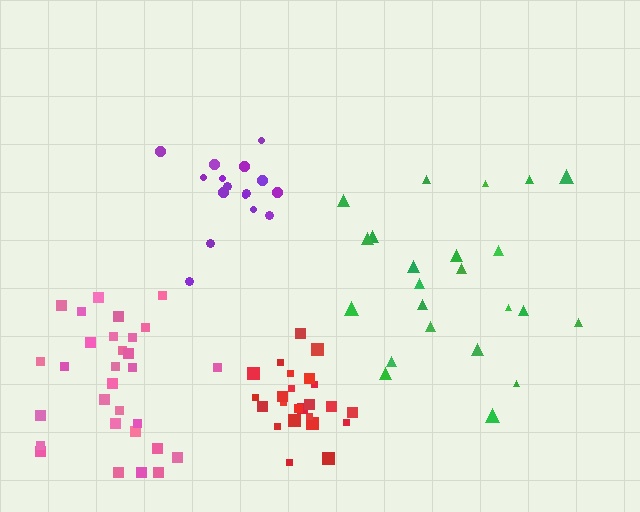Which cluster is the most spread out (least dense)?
Green.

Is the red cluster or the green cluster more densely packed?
Red.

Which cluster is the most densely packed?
Red.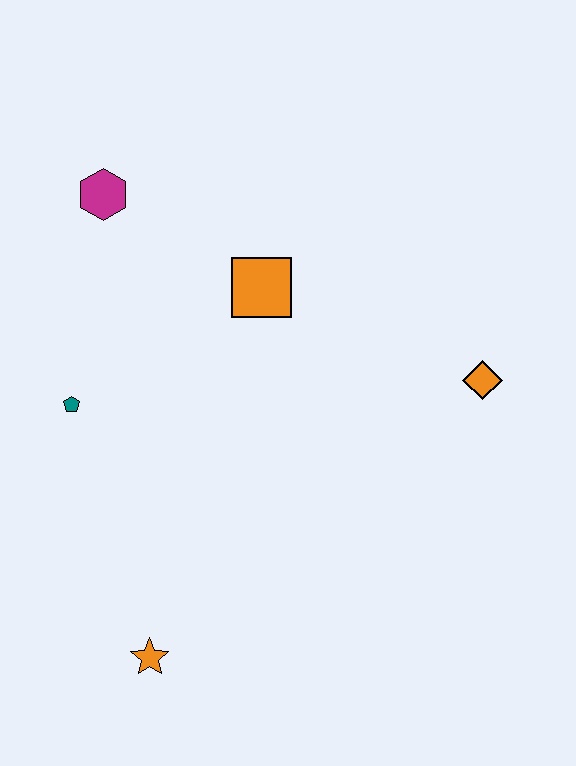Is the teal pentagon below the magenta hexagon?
Yes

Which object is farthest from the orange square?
The orange star is farthest from the orange square.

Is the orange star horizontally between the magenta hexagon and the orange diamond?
Yes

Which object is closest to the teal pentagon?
The magenta hexagon is closest to the teal pentagon.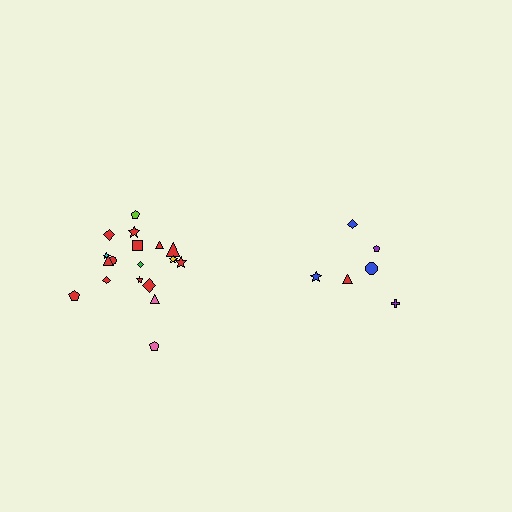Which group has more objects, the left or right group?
The left group.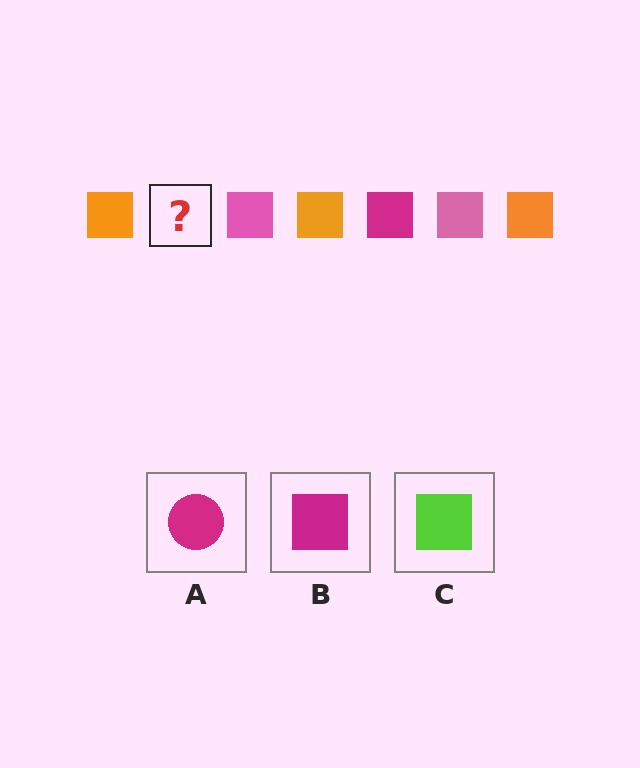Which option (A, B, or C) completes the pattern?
B.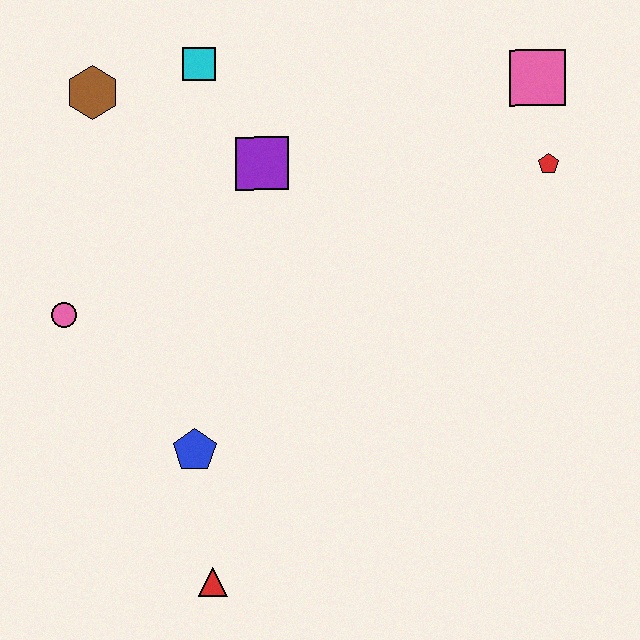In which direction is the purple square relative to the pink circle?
The purple square is to the right of the pink circle.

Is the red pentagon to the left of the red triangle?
No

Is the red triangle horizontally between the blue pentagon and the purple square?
Yes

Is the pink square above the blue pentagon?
Yes